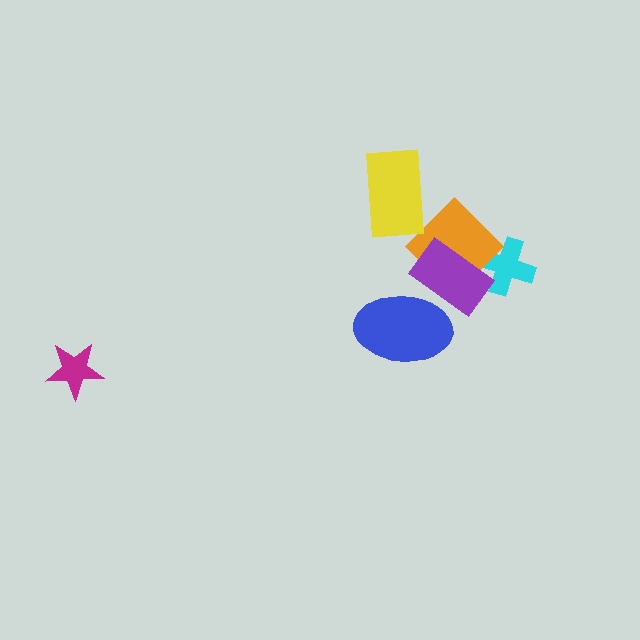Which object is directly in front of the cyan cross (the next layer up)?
The orange diamond is directly in front of the cyan cross.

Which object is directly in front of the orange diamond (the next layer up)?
The yellow rectangle is directly in front of the orange diamond.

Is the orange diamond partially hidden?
Yes, it is partially covered by another shape.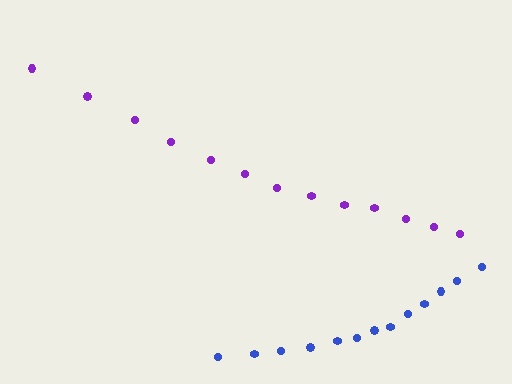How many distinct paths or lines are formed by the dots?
There are 2 distinct paths.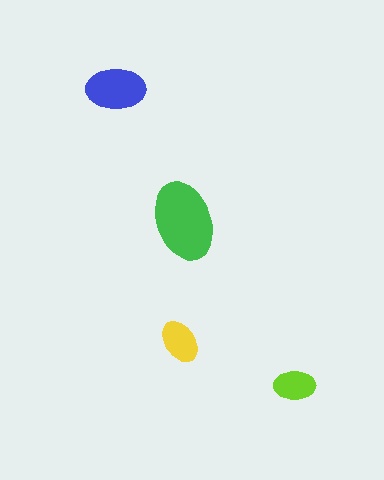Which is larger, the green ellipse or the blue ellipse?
The green one.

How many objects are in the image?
There are 4 objects in the image.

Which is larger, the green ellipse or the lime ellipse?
The green one.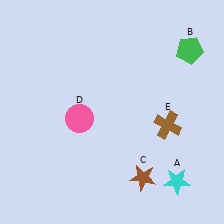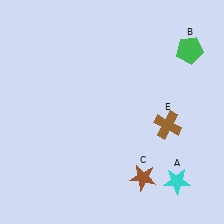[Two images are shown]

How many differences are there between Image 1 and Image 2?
There is 1 difference between the two images.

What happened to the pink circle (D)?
The pink circle (D) was removed in Image 2. It was in the bottom-left area of Image 1.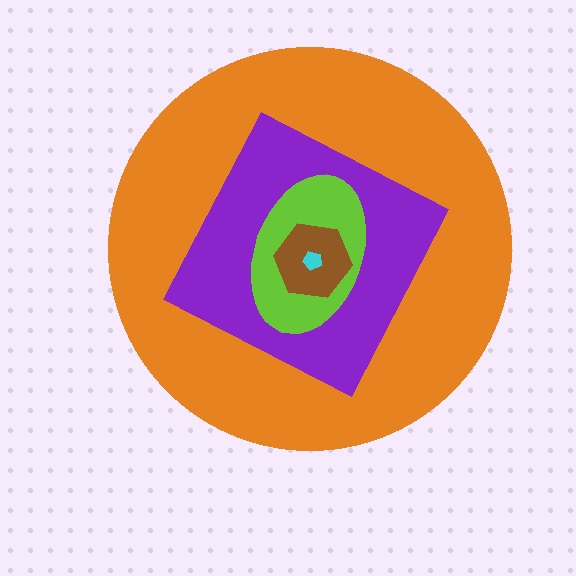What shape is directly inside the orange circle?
The purple square.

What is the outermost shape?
The orange circle.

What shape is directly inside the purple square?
The lime ellipse.